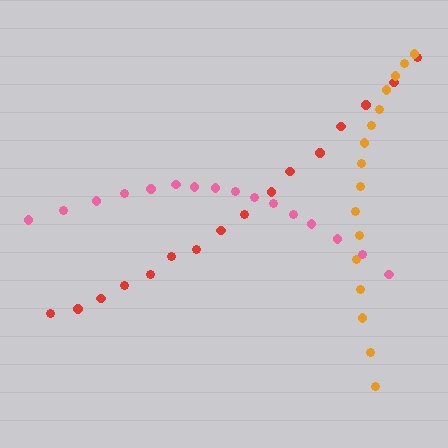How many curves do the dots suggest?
There are 3 distinct paths.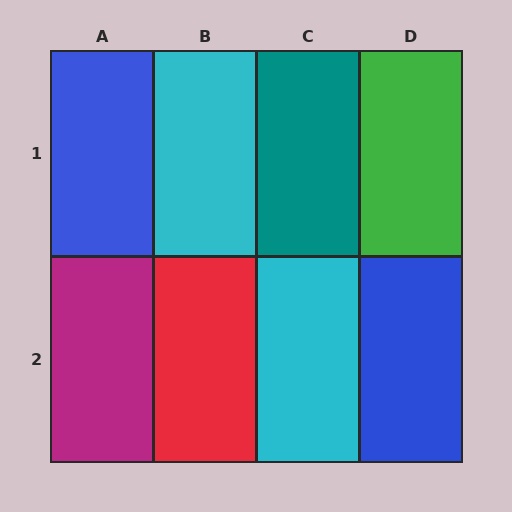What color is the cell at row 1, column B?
Cyan.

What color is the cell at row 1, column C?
Teal.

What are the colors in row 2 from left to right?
Magenta, red, cyan, blue.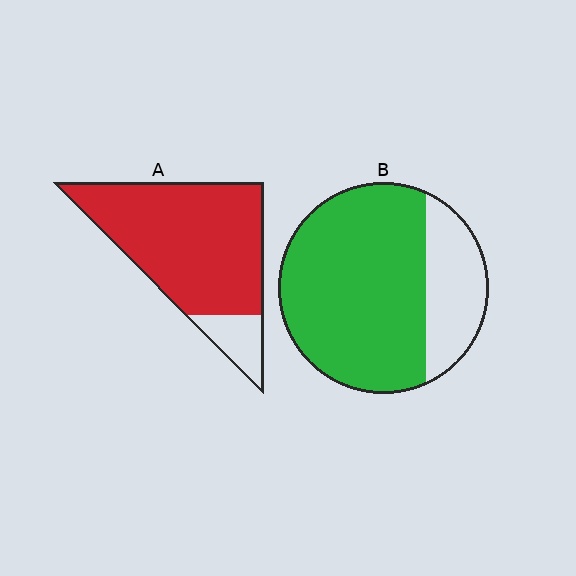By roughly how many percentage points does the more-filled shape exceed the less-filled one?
By roughly 10 percentage points (A over B).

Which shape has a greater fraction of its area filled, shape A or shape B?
Shape A.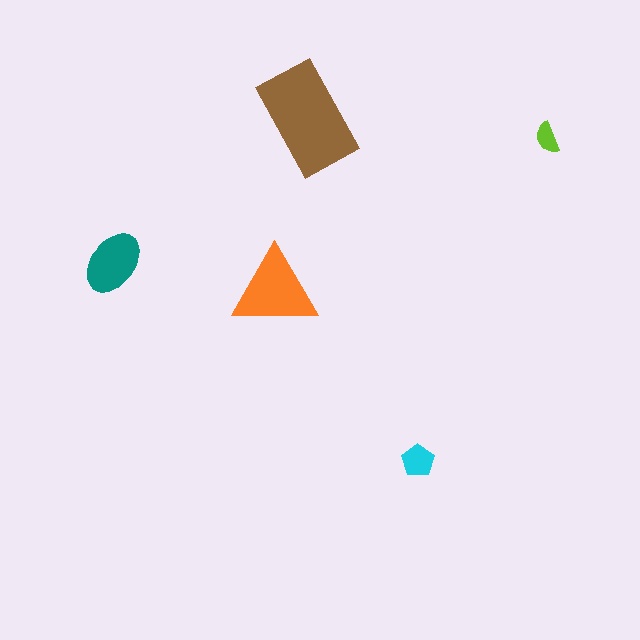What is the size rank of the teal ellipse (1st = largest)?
3rd.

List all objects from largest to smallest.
The brown rectangle, the orange triangle, the teal ellipse, the cyan pentagon, the lime semicircle.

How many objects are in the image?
There are 5 objects in the image.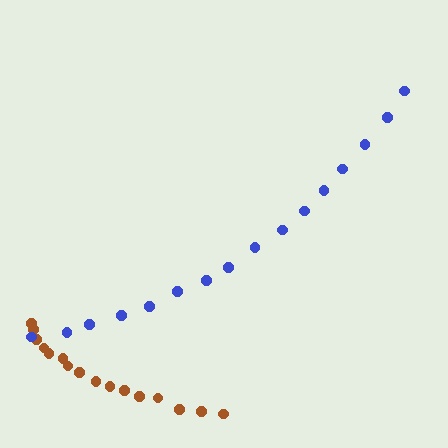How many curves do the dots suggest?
There are 2 distinct paths.